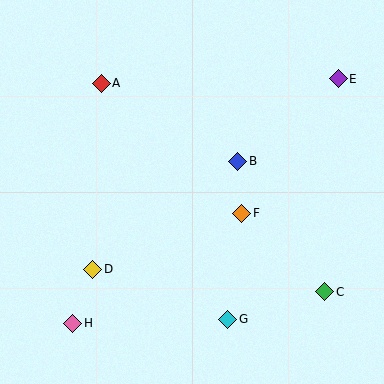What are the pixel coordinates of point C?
Point C is at (325, 292).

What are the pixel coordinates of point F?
Point F is at (242, 213).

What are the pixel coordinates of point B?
Point B is at (238, 161).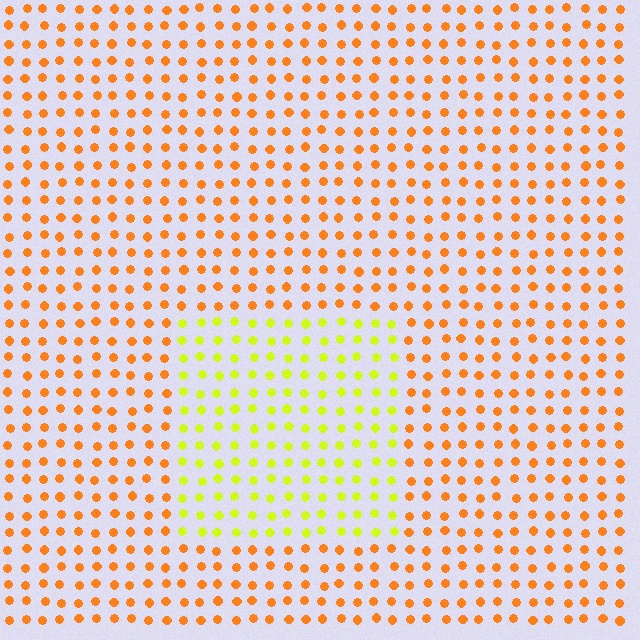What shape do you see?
I see a rectangle.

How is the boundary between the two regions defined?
The boundary is defined purely by a slight shift in hue (about 45 degrees). Spacing, size, and orientation are identical on both sides.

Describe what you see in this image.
The image is filled with small orange elements in a uniform arrangement. A rectangle-shaped region is visible where the elements are tinted to a slightly different hue, forming a subtle color boundary.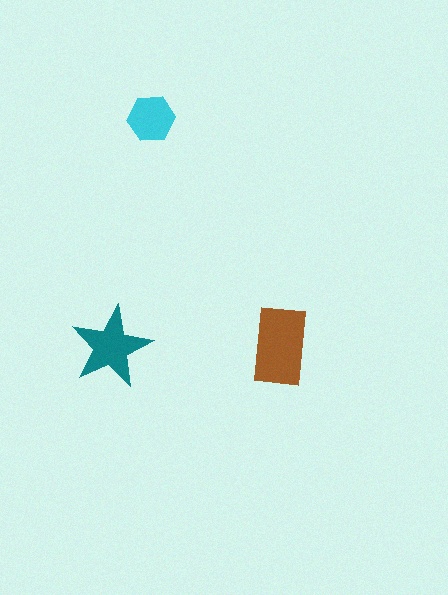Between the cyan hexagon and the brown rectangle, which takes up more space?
The brown rectangle.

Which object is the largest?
The brown rectangle.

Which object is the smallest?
The cyan hexagon.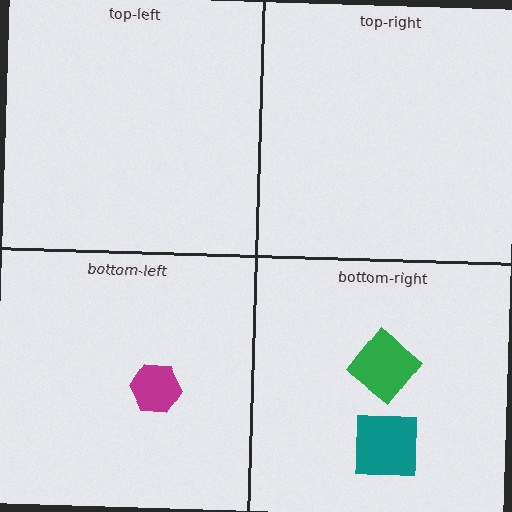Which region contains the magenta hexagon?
The bottom-left region.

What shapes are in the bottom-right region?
The teal square, the green diamond.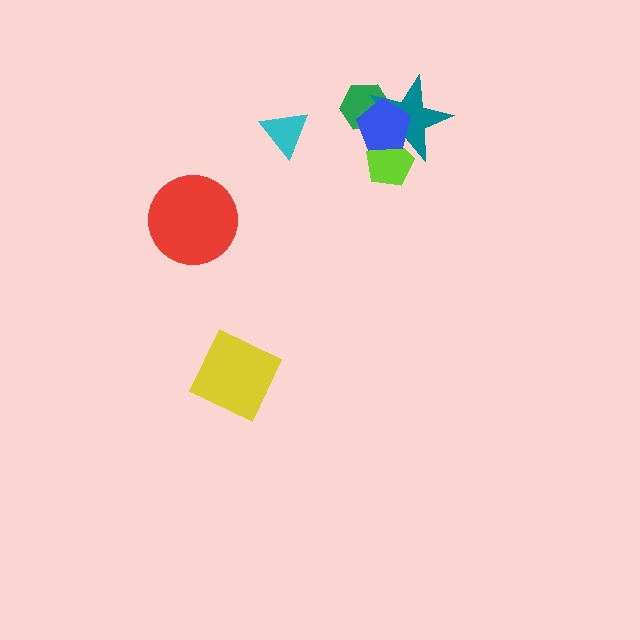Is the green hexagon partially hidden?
Yes, it is partially covered by another shape.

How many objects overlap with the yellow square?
0 objects overlap with the yellow square.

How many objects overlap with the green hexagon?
2 objects overlap with the green hexagon.